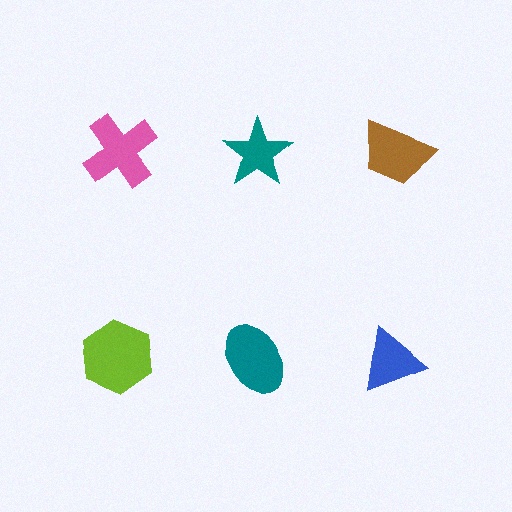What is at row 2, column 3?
A blue triangle.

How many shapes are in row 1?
3 shapes.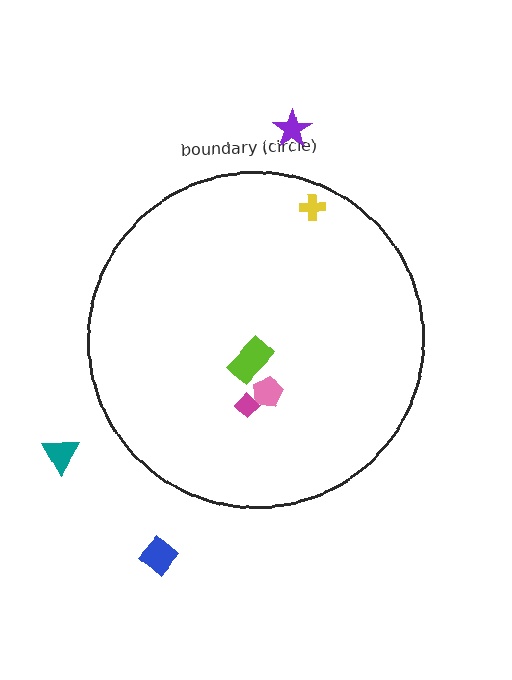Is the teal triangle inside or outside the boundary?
Outside.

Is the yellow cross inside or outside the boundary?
Inside.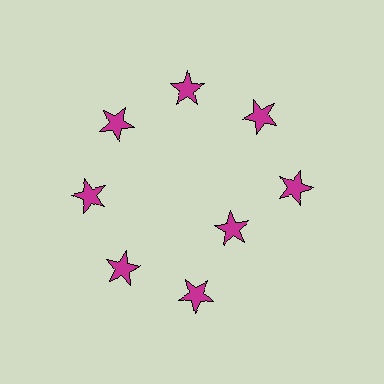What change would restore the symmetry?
The symmetry would be restored by moving it outward, back onto the ring so that all 8 stars sit at equal angles and equal distance from the center.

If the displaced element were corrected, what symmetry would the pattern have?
It would have 8-fold rotational symmetry — the pattern would map onto itself every 45 degrees.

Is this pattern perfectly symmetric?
No. The 8 magenta stars are arranged in a ring, but one element near the 4 o'clock position is pulled inward toward the center, breaking the 8-fold rotational symmetry.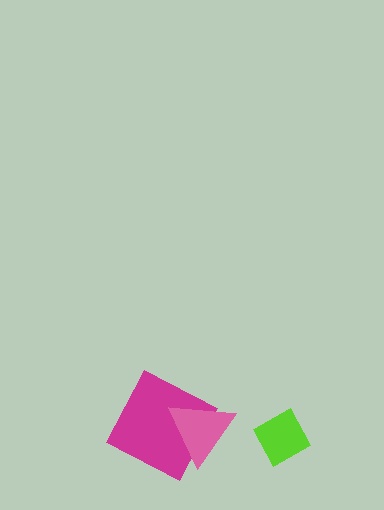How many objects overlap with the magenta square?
1 object overlaps with the magenta square.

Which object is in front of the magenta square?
The pink triangle is in front of the magenta square.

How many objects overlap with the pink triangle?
1 object overlaps with the pink triangle.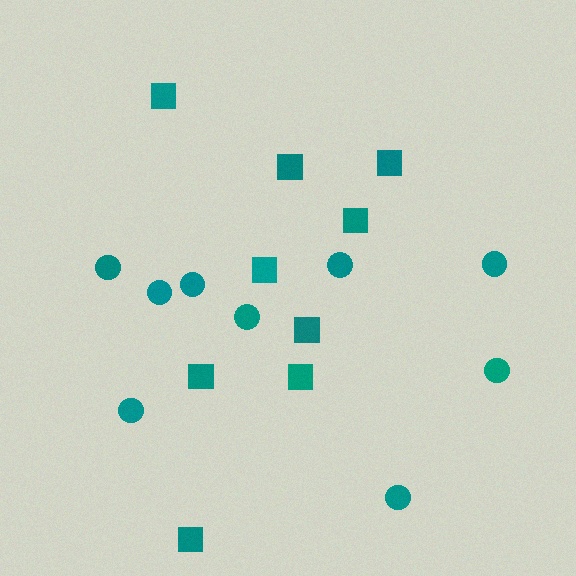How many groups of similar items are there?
There are 2 groups: one group of circles (9) and one group of squares (9).